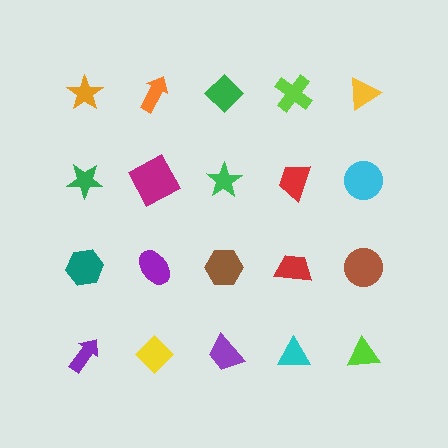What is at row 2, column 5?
A cyan circle.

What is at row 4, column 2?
A yellow diamond.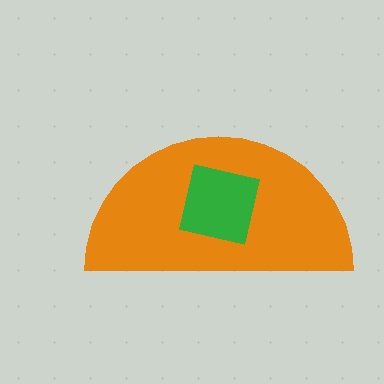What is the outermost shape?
The orange semicircle.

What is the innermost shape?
The green square.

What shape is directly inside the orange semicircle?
The green square.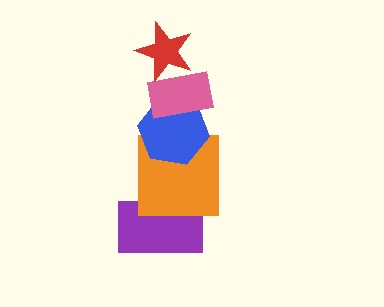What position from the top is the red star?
The red star is 1st from the top.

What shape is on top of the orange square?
The blue hexagon is on top of the orange square.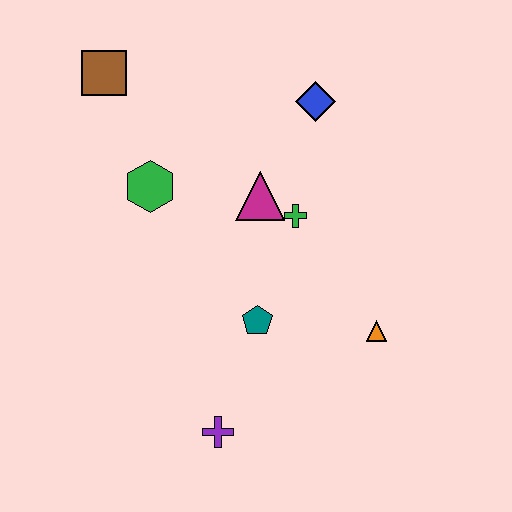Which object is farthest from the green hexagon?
The orange triangle is farthest from the green hexagon.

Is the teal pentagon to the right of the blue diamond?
No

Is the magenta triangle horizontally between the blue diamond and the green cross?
No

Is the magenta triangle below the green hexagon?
Yes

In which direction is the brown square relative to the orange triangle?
The brown square is to the left of the orange triangle.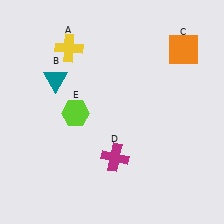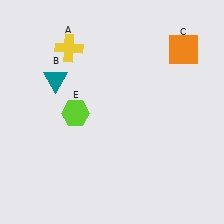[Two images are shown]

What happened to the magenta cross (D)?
The magenta cross (D) was removed in Image 2. It was in the bottom-right area of Image 1.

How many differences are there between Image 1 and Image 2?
There is 1 difference between the two images.